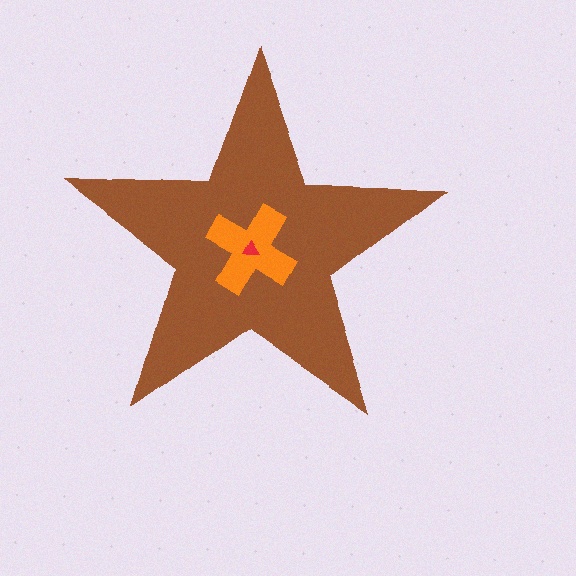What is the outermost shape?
The brown star.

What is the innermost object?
The red triangle.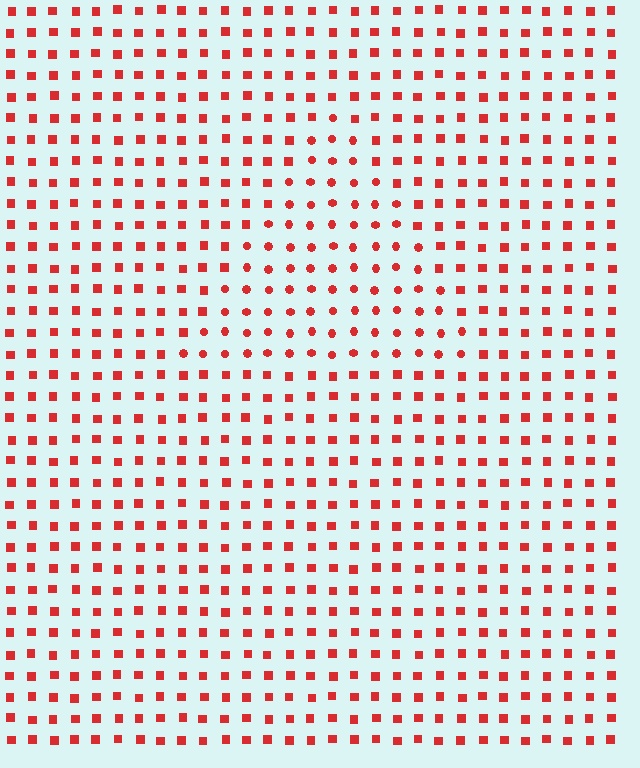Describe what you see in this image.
The image is filled with small red elements arranged in a uniform grid. A triangle-shaped region contains circles, while the surrounding area contains squares. The boundary is defined purely by the change in element shape.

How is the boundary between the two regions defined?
The boundary is defined by a change in element shape: circles inside vs. squares outside. All elements share the same color and spacing.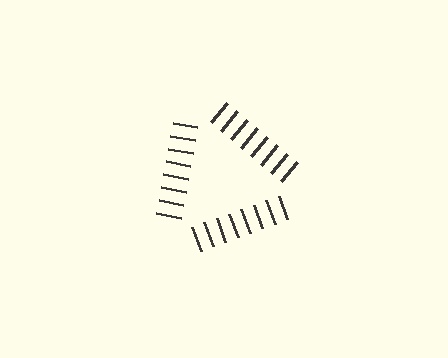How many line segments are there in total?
24 — 8 along each of the 3 edges.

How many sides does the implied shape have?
3 sides — the line-ends trace a triangle.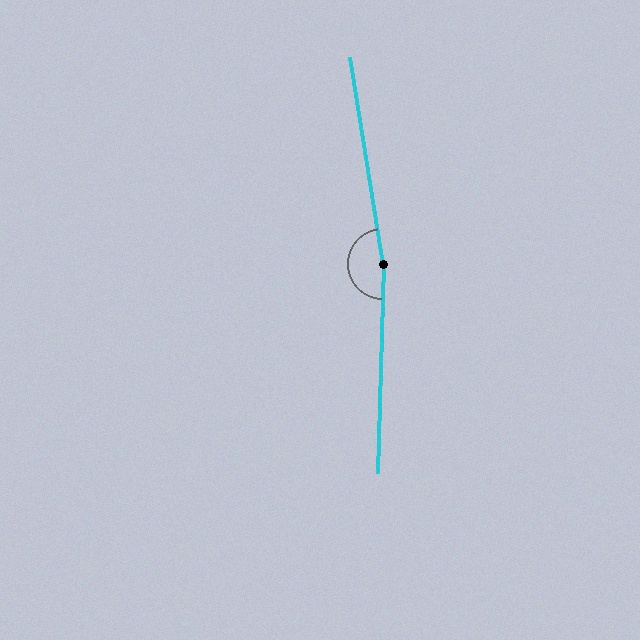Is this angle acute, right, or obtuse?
It is obtuse.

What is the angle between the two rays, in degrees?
Approximately 169 degrees.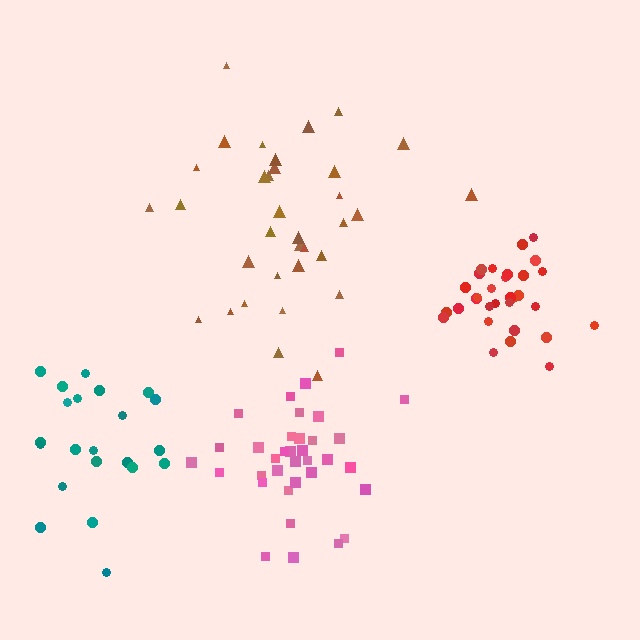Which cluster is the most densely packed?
Red.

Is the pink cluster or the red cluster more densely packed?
Red.